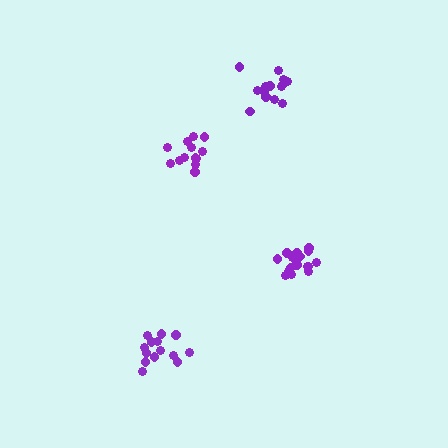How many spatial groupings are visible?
There are 4 spatial groupings.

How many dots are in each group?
Group 1: 14 dots, Group 2: 13 dots, Group 3: 17 dots, Group 4: 14 dots (58 total).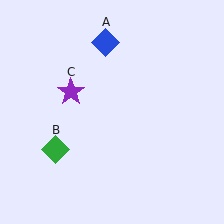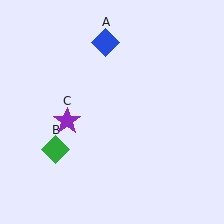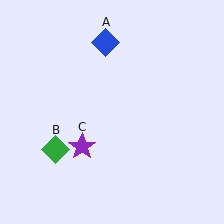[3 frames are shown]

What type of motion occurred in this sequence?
The purple star (object C) rotated counterclockwise around the center of the scene.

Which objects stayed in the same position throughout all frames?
Blue diamond (object A) and green diamond (object B) remained stationary.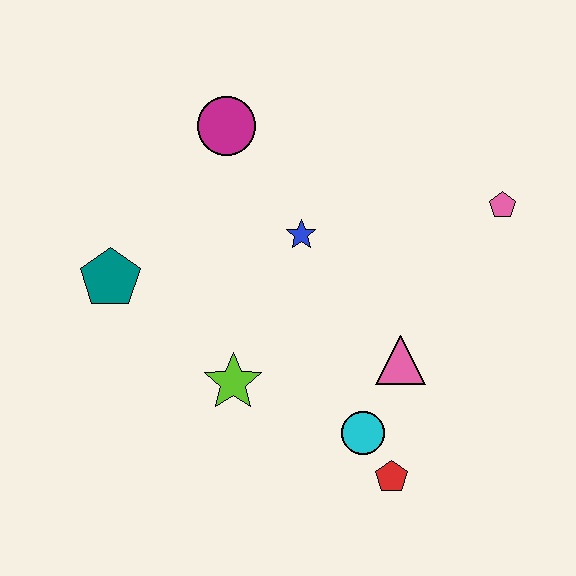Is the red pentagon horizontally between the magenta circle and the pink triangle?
Yes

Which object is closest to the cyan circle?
The red pentagon is closest to the cyan circle.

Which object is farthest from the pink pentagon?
The teal pentagon is farthest from the pink pentagon.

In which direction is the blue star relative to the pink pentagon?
The blue star is to the left of the pink pentagon.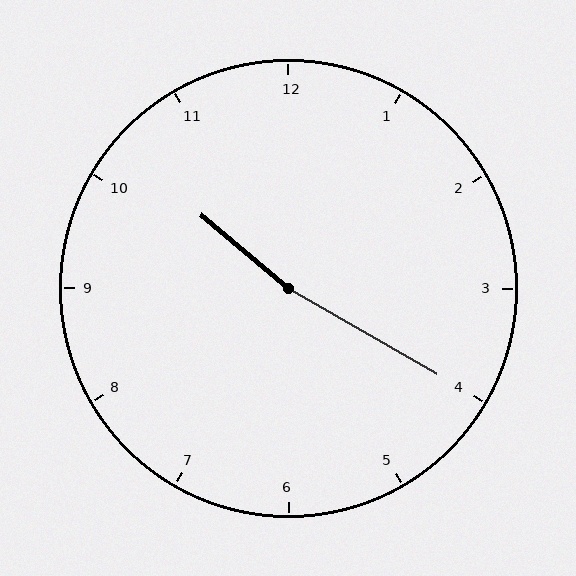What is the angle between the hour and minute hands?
Approximately 170 degrees.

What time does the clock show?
10:20.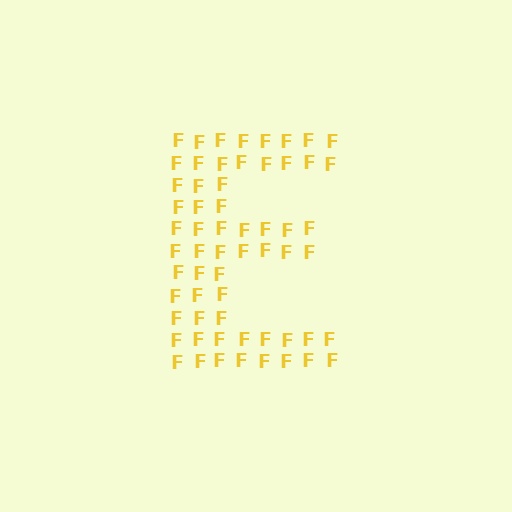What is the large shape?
The large shape is the letter E.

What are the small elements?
The small elements are letter F's.